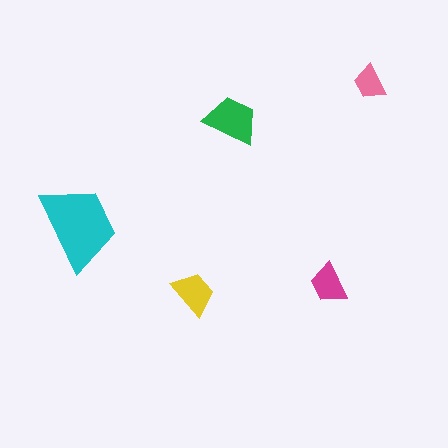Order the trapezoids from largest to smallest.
the cyan one, the green one, the yellow one, the magenta one, the pink one.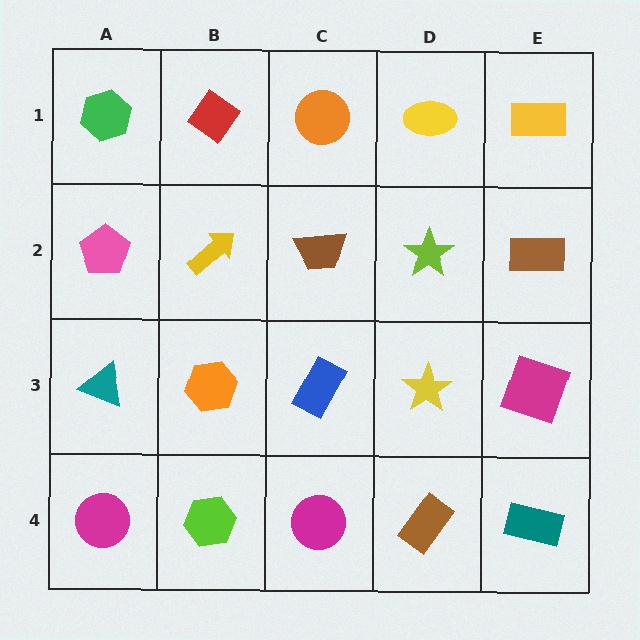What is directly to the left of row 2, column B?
A pink pentagon.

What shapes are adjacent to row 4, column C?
A blue rectangle (row 3, column C), a lime hexagon (row 4, column B), a brown rectangle (row 4, column D).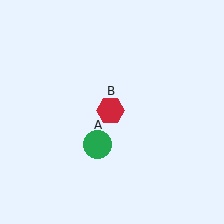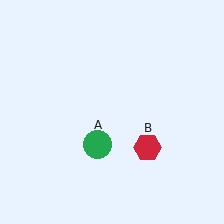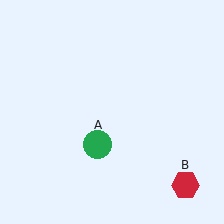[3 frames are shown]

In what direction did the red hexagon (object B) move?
The red hexagon (object B) moved down and to the right.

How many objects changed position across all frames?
1 object changed position: red hexagon (object B).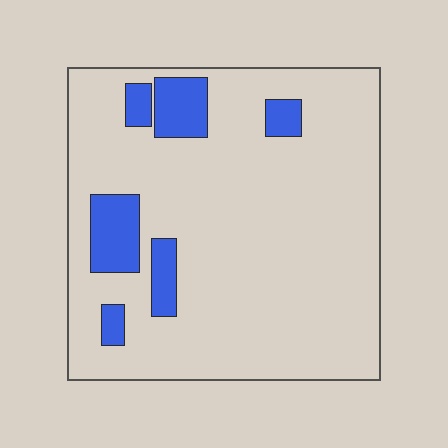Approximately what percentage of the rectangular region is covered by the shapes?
Approximately 15%.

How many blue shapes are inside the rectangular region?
6.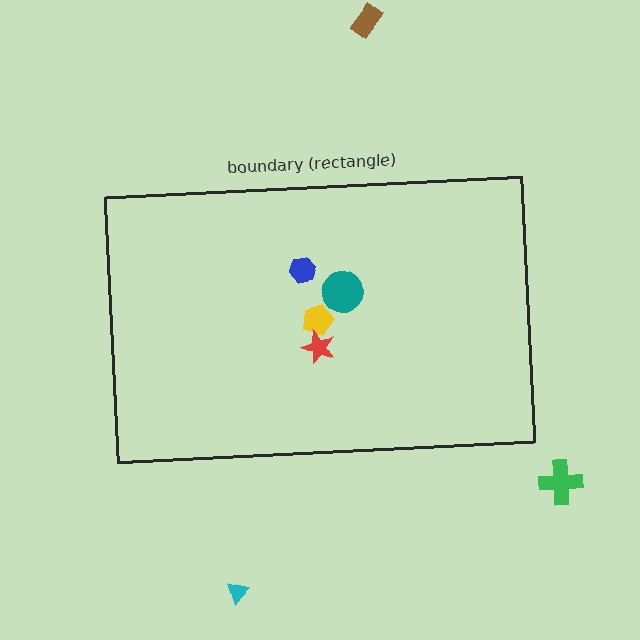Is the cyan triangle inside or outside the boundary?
Outside.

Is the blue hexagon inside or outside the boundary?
Inside.